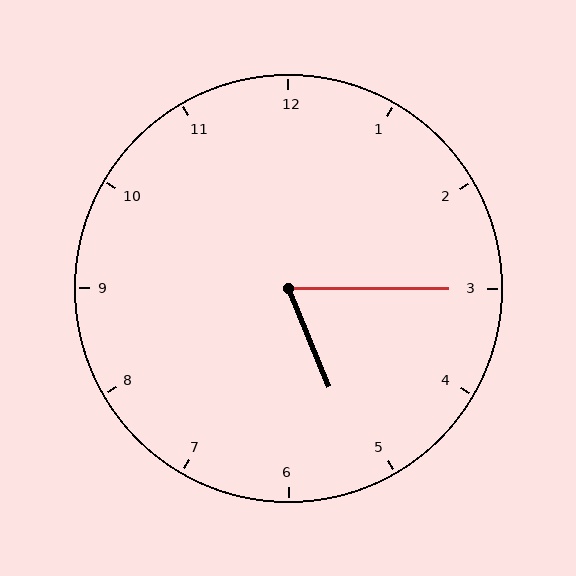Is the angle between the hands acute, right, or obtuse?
It is acute.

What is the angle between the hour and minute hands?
Approximately 68 degrees.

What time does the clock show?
5:15.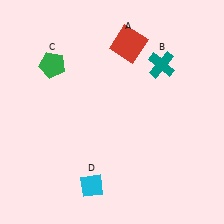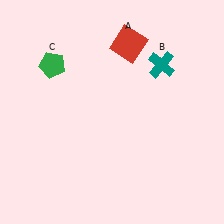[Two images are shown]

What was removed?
The cyan diamond (D) was removed in Image 2.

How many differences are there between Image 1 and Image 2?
There is 1 difference between the two images.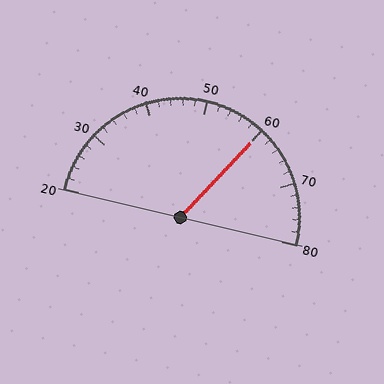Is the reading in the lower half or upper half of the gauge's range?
The reading is in the upper half of the range (20 to 80).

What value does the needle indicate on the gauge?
The needle indicates approximately 60.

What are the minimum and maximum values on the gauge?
The gauge ranges from 20 to 80.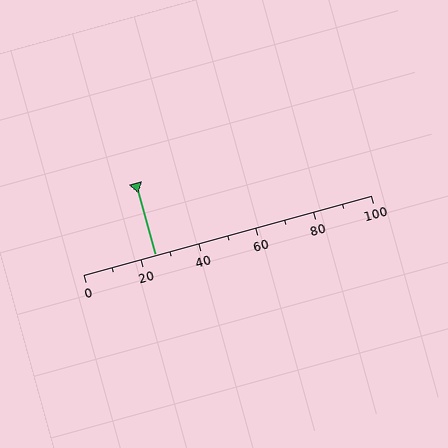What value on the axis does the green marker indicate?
The marker indicates approximately 25.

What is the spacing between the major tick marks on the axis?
The major ticks are spaced 20 apart.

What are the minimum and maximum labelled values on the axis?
The axis runs from 0 to 100.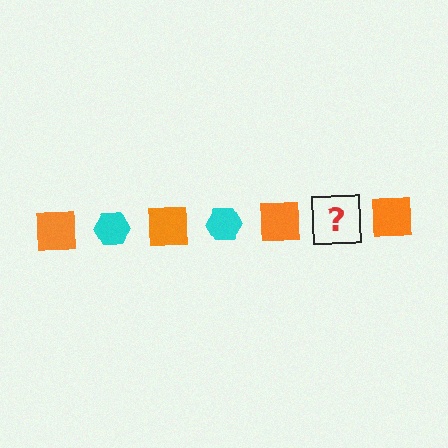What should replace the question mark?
The question mark should be replaced with a cyan hexagon.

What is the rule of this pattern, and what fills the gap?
The rule is that the pattern alternates between orange square and cyan hexagon. The gap should be filled with a cyan hexagon.